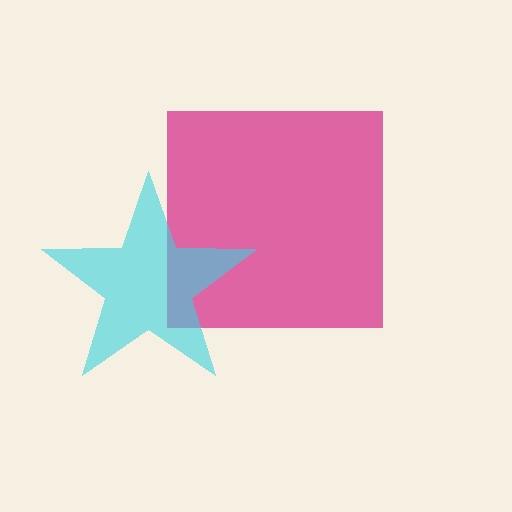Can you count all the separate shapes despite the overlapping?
Yes, there are 2 separate shapes.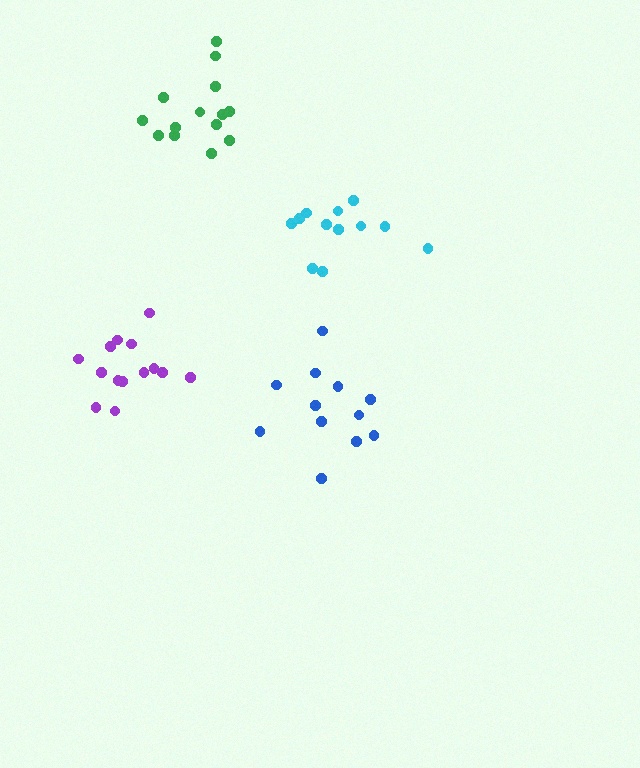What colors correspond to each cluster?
The clusters are colored: cyan, green, purple, blue.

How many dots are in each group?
Group 1: 12 dots, Group 2: 14 dots, Group 3: 14 dots, Group 4: 12 dots (52 total).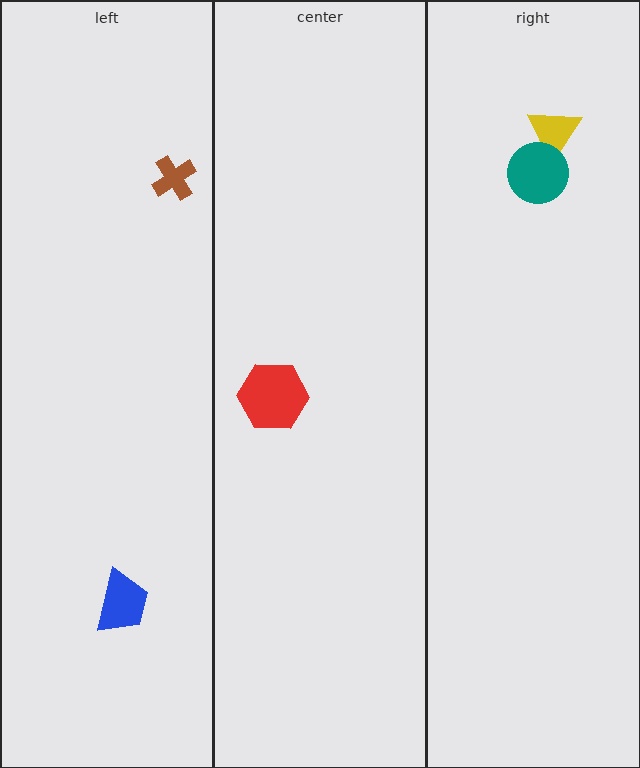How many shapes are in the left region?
2.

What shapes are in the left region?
The brown cross, the blue trapezoid.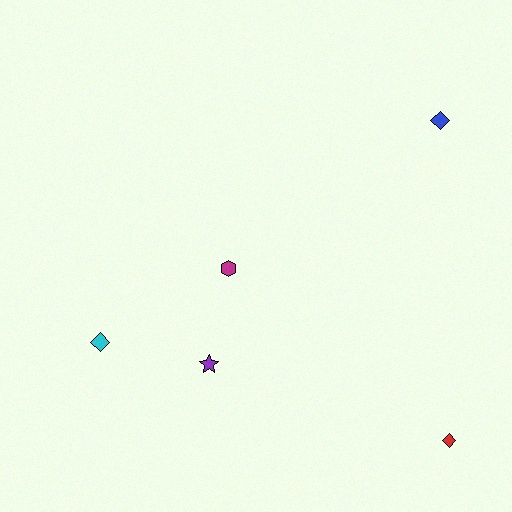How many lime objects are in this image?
There are no lime objects.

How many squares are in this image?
There are no squares.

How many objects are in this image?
There are 5 objects.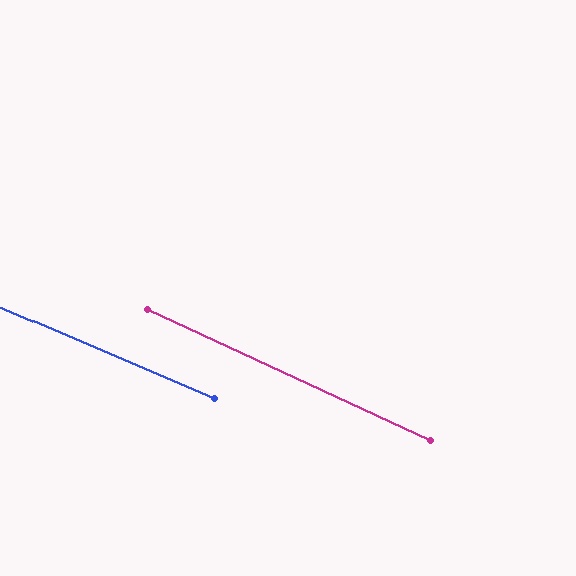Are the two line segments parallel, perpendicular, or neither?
Parallel — their directions differ by only 1.7°.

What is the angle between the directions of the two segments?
Approximately 2 degrees.